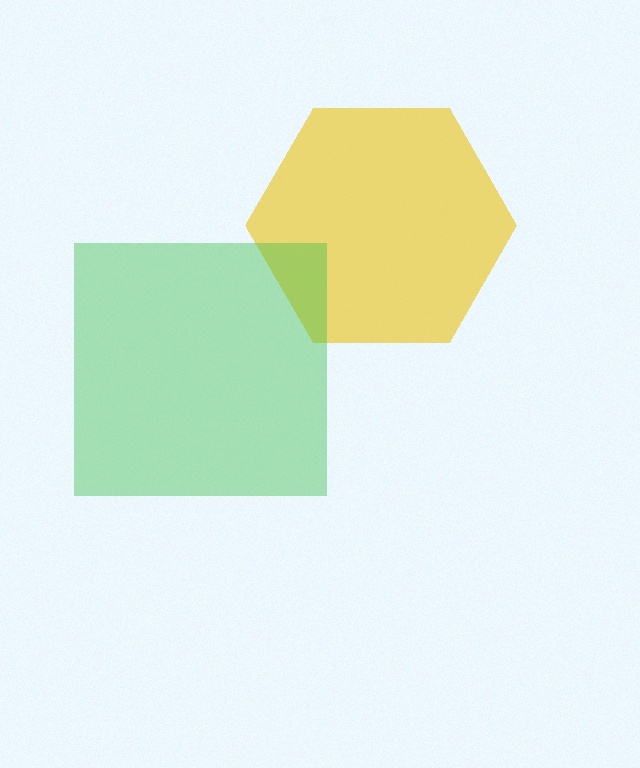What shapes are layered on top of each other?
The layered shapes are: a yellow hexagon, a green square.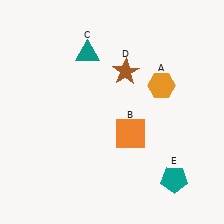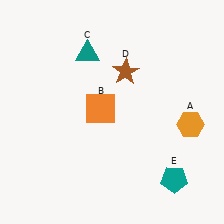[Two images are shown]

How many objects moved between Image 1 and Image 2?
2 objects moved between the two images.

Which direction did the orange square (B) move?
The orange square (B) moved left.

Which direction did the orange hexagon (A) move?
The orange hexagon (A) moved down.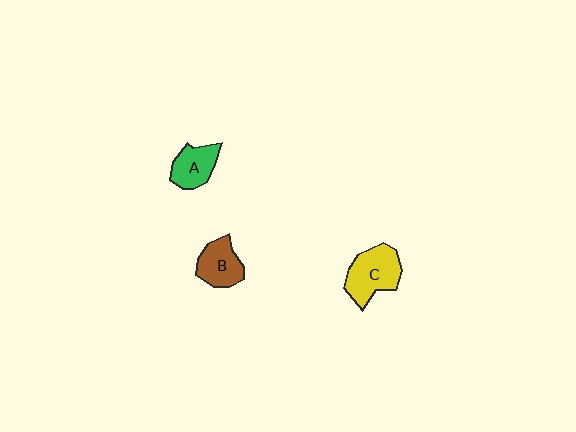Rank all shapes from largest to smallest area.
From largest to smallest: C (yellow), B (brown), A (green).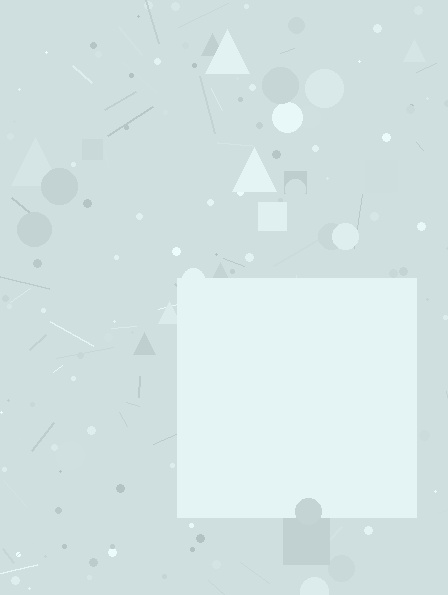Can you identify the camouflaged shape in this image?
The camouflaged shape is a square.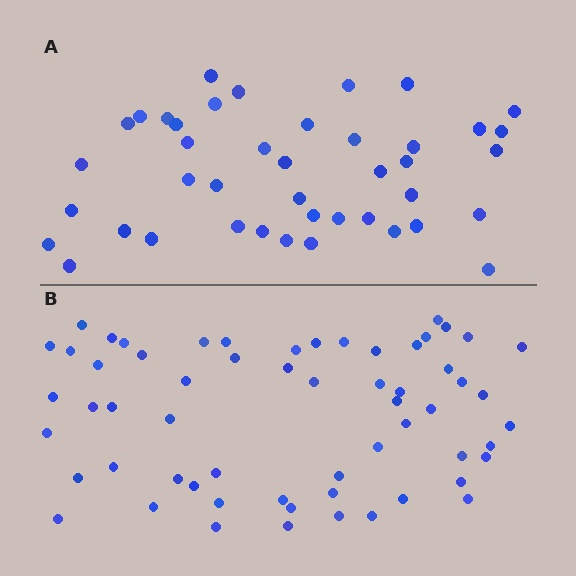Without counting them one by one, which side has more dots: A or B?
Region B (the bottom region) has more dots.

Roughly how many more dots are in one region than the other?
Region B has approximately 20 more dots than region A.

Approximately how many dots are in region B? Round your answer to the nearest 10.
About 60 dots.